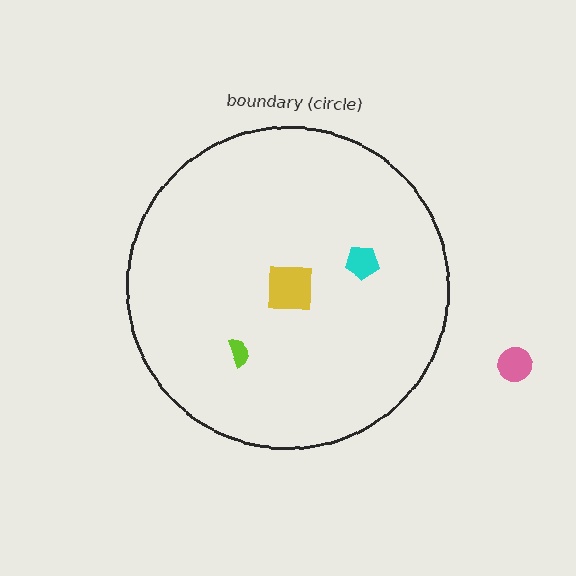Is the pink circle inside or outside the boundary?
Outside.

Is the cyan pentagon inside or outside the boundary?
Inside.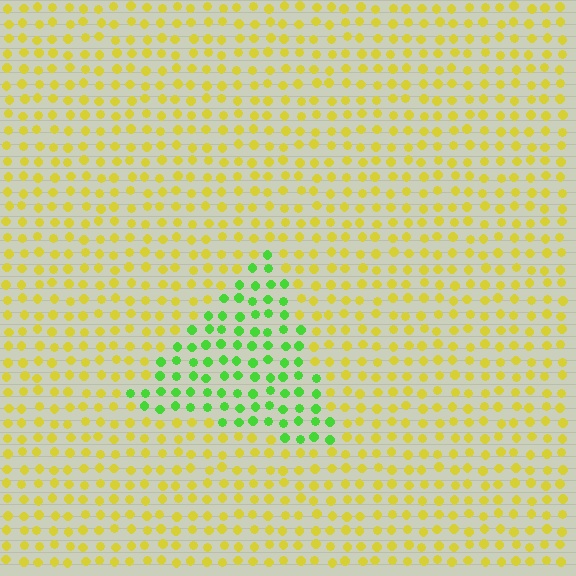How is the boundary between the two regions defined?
The boundary is defined purely by a slight shift in hue (about 57 degrees). Spacing, size, and orientation are identical on both sides.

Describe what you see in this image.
The image is filled with small yellow elements in a uniform arrangement. A triangle-shaped region is visible where the elements are tinted to a slightly different hue, forming a subtle color boundary.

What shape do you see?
I see a triangle.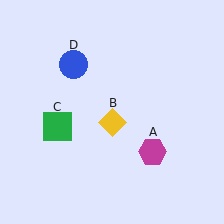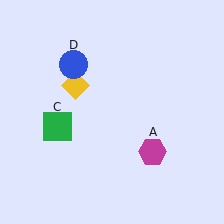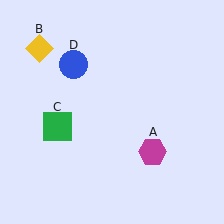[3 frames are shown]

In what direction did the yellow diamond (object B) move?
The yellow diamond (object B) moved up and to the left.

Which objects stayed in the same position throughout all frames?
Magenta hexagon (object A) and green square (object C) and blue circle (object D) remained stationary.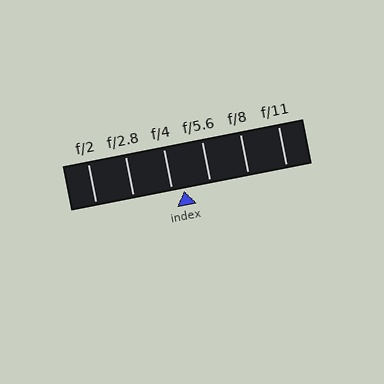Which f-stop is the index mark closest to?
The index mark is closest to f/4.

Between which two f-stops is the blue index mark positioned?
The index mark is between f/4 and f/5.6.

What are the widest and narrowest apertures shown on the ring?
The widest aperture shown is f/2 and the narrowest is f/11.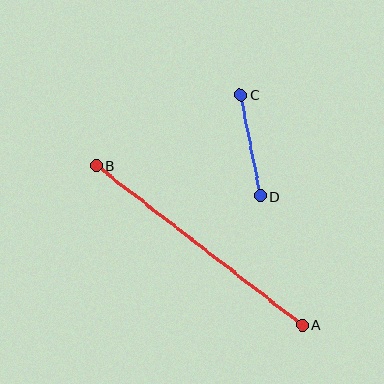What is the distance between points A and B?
The distance is approximately 260 pixels.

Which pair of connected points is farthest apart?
Points A and B are farthest apart.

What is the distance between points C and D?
The distance is approximately 103 pixels.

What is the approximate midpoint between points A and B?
The midpoint is at approximately (199, 245) pixels.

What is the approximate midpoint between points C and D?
The midpoint is at approximately (251, 145) pixels.